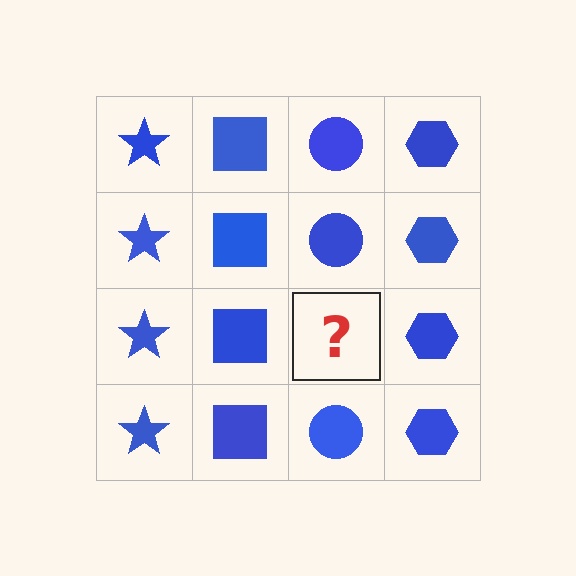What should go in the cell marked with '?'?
The missing cell should contain a blue circle.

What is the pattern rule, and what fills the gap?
The rule is that each column has a consistent shape. The gap should be filled with a blue circle.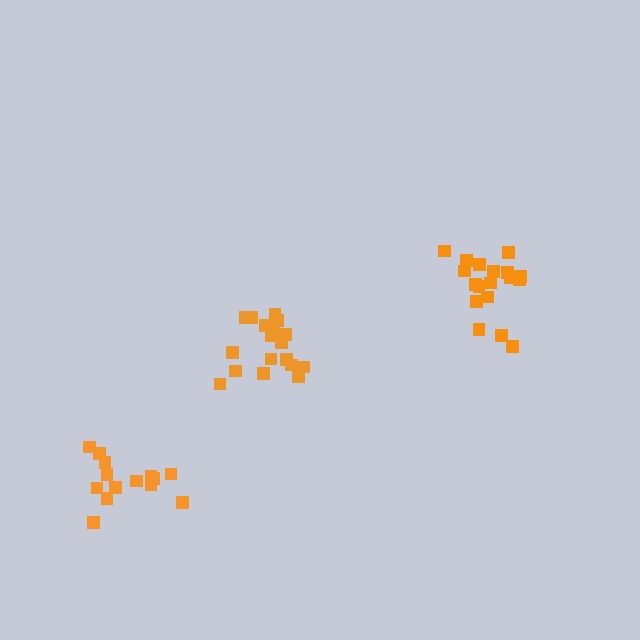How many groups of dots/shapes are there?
There are 3 groups.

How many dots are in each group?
Group 1: 19 dots, Group 2: 18 dots, Group 3: 14 dots (51 total).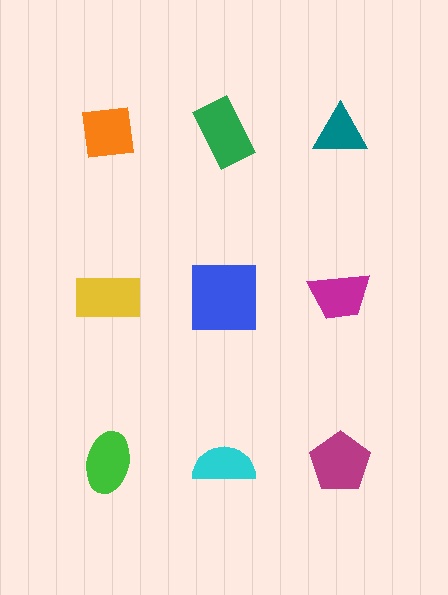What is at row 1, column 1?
An orange square.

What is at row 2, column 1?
A yellow rectangle.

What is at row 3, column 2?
A cyan semicircle.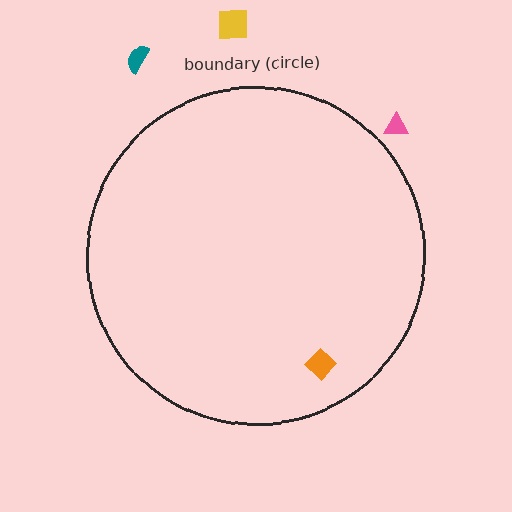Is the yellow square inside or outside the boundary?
Outside.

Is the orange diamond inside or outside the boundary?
Inside.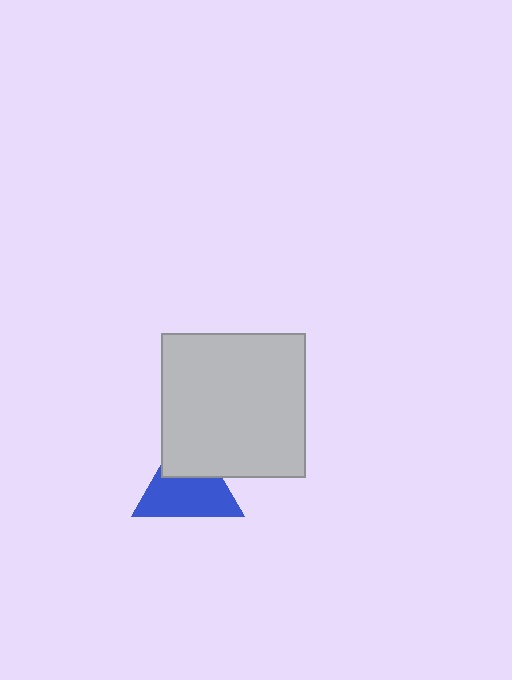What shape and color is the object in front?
The object in front is a light gray square.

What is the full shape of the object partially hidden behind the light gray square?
The partially hidden object is a blue triangle.